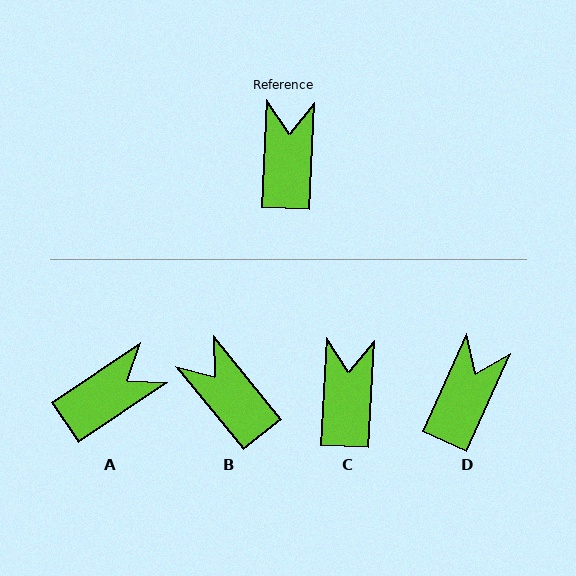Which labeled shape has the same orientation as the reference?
C.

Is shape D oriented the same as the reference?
No, it is off by about 21 degrees.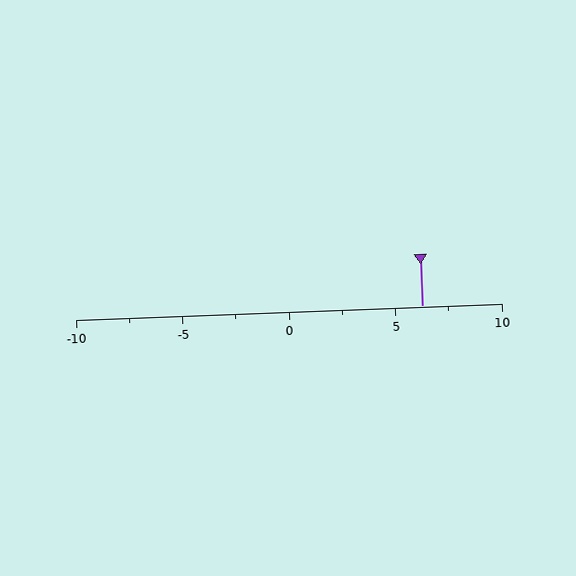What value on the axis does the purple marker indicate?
The marker indicates approximately 6.2.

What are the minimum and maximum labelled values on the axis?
The axis runs from -10 to 10.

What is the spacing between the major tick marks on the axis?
The major ticks are spaced 5 apart.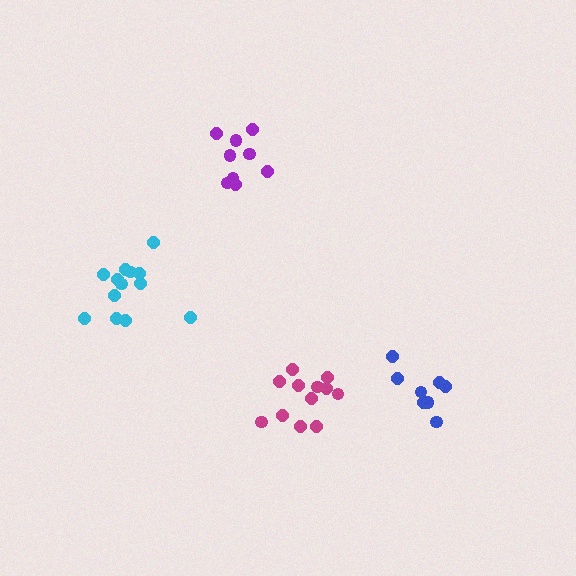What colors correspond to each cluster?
The clusters are colored: cyan, purple, magenta, blue.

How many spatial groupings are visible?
There are 4 spatial groupings.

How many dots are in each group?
Group 1: 13 dots, Group 2: 9 dots, Group 3: 12 dots, Group 4: 8 dots (42 total).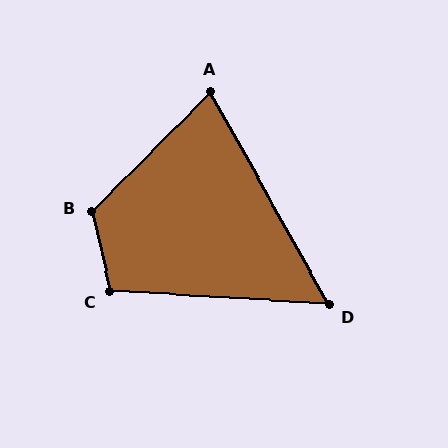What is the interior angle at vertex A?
Approximately 74 degrees (acute).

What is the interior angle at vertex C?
Approximately 106 degrees (obtuse).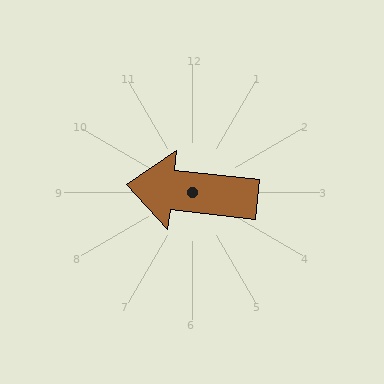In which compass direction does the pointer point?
West.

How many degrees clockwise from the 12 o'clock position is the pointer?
Approximately 277 degrees.